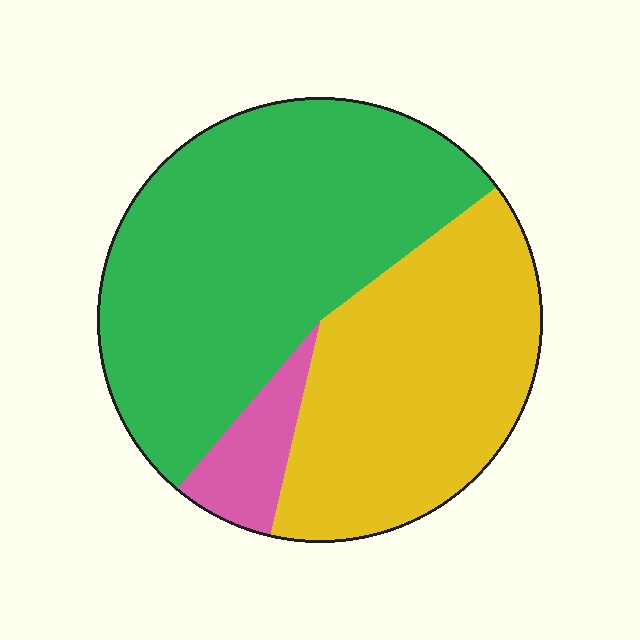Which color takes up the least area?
Pink, at roughly 10%.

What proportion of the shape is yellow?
Yellow covers roughly 40% of the shape.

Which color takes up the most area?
Green, at roughly 55%.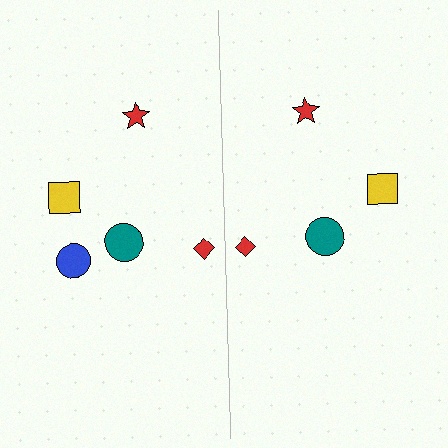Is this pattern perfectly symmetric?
No, the pattern is not perfectly symmetric. A blue circle is missing from the right side.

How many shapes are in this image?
There are 9 shapes in this image.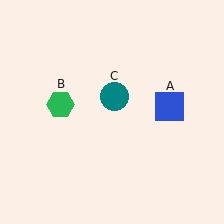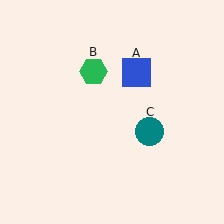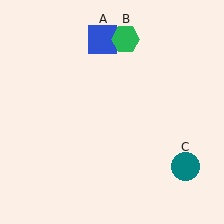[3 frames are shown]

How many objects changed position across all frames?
3 objects changed position: blue square (object A), green hexagon (object B), teal circle (object C).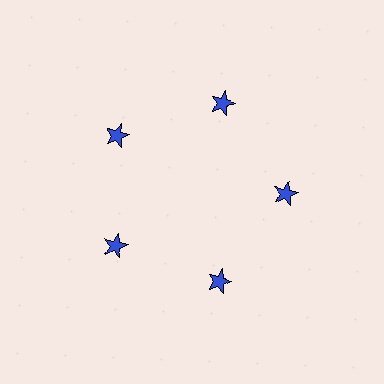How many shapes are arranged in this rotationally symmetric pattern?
There are 5 shapes, arranged in 5 groups of 1.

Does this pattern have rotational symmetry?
Yes, this pattern has 5-fold rotational symmetry. It looks the same after rotating 72 degrees around the center.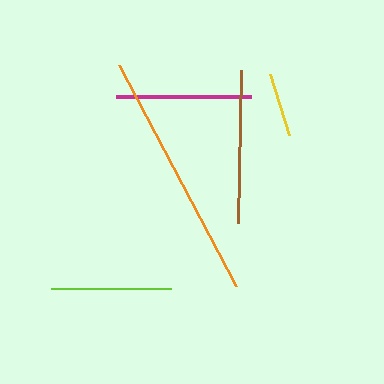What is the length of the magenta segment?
The magenta segment is approximately 135 pixels long.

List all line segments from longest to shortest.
From longest to shortest: orange, brown, magenta, lime, yellow.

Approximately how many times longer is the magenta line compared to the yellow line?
The magenta line is approximately 2.1 times the length of the yellow line.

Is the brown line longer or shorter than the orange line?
The orange line is longer than the brown line.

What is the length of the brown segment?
The brown segment is approximately 152 pixels long.